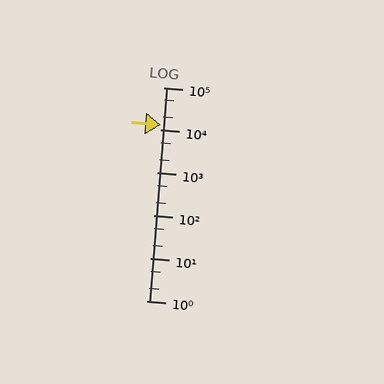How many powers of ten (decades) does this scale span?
The scale spans 5 decades, from 1 to 100000.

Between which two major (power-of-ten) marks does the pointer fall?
The pointer is between 10000 and 100000.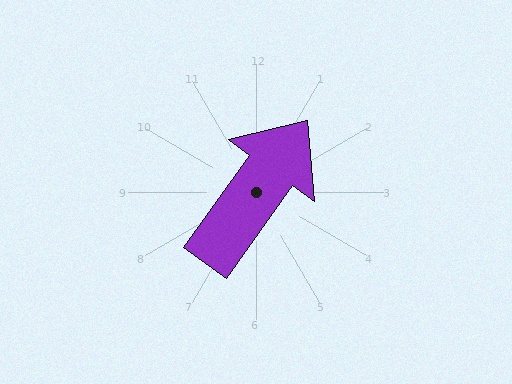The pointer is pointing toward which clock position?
Roughly 1 o'clock.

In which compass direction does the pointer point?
Northeast.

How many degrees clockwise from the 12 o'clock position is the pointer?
Approximately 36 degrees.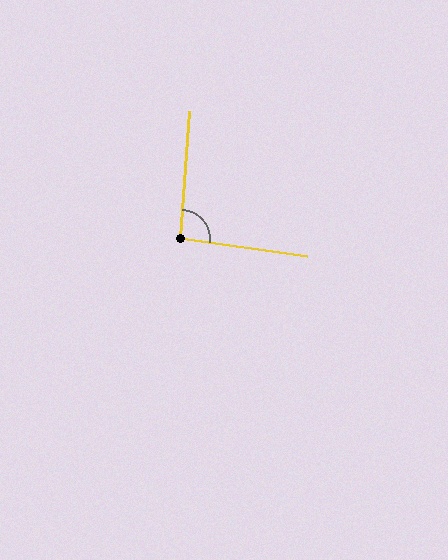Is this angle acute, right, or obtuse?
It is approximately a right angle.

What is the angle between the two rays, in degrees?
Approximately 94 degrees.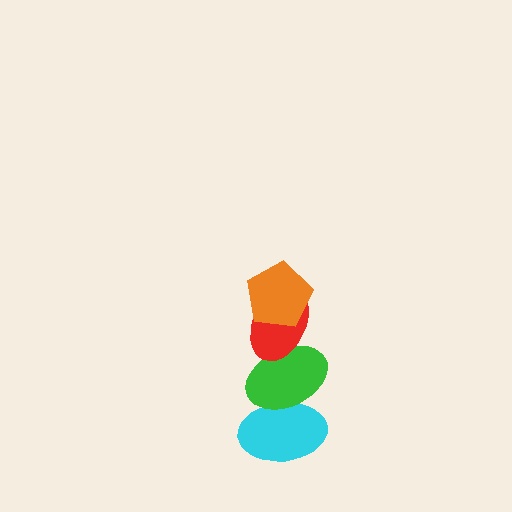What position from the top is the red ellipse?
The red ellipse is 2nd from the top.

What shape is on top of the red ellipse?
The orange pentagon is on top of the red ellipse.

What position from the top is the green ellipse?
The green ellipse is 3rd from the top.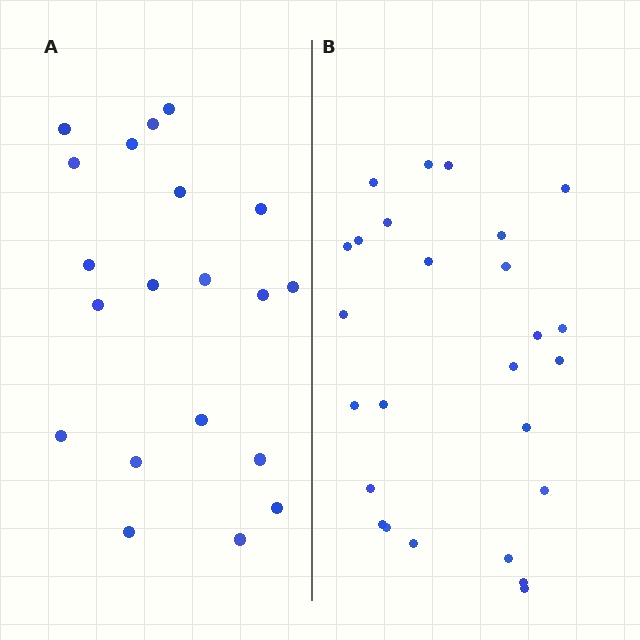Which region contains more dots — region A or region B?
Region B (the right region) has more dots.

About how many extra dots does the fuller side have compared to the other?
Region B has about 6 more dots than region A.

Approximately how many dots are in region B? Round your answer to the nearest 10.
About 30 dots. (The exact count is 26, which rounds to 30.)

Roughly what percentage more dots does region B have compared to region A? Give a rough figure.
About 30% more.